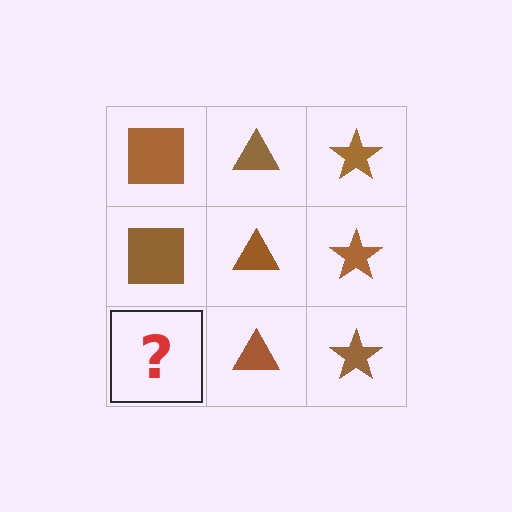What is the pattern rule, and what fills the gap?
The rule is that each column has a consistent shape. The gap should be filled with a brown square.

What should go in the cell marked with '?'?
The missing cell should contain a brown square.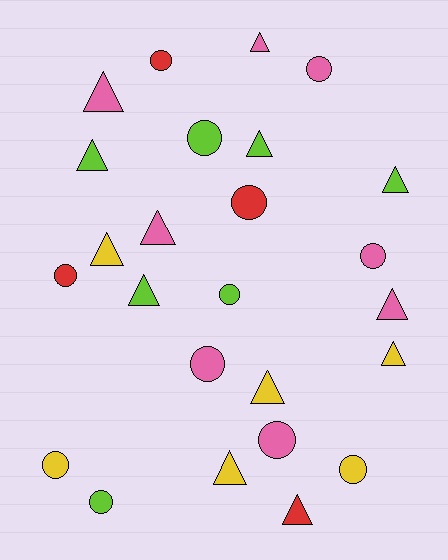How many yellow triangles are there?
There are 4 yellow triangles.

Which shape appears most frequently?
Triangle, with 13 objects.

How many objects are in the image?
There are 25 objects.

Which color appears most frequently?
Pink, with 8 objects.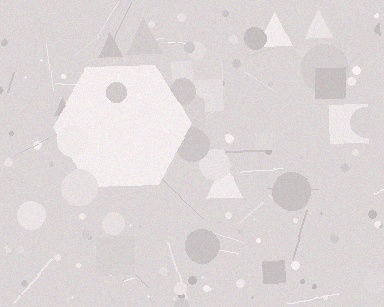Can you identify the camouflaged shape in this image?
The camouflaged shape is a hexagon.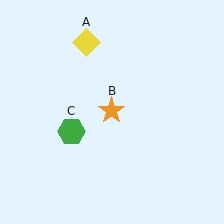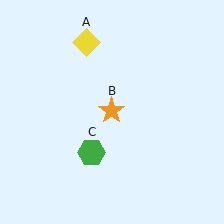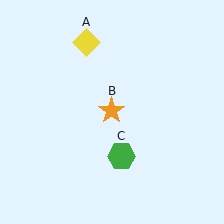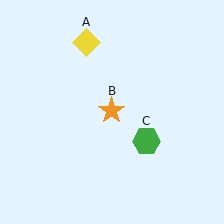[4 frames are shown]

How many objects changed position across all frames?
1 object changed position: green hexagon (object C).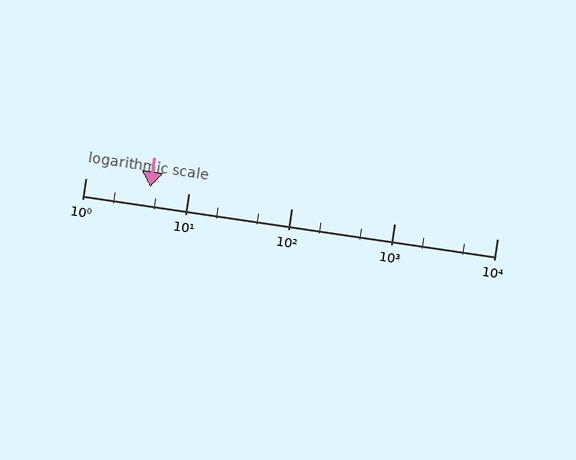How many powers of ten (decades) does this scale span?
The scale spans 4 decades, from 1 to 10000.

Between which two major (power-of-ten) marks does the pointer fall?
The pointer is between 1 and 10.